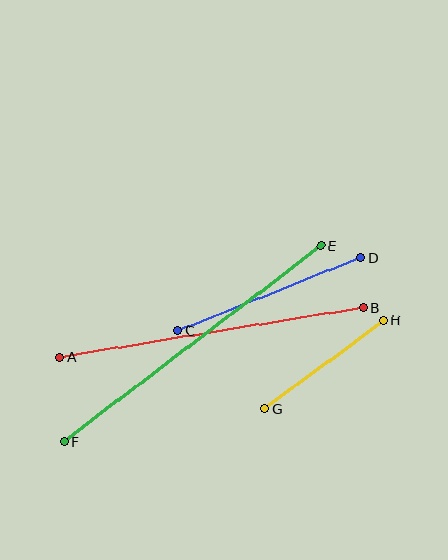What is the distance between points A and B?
The distance is approximately 307 pixels.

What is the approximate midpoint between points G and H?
The midpoint is at approximately (324, 364) pixels.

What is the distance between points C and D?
The distance is approximately 197 pixels.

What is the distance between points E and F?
The distance is approximately 323 pixels.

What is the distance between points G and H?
The distance is approximately 147 pixels.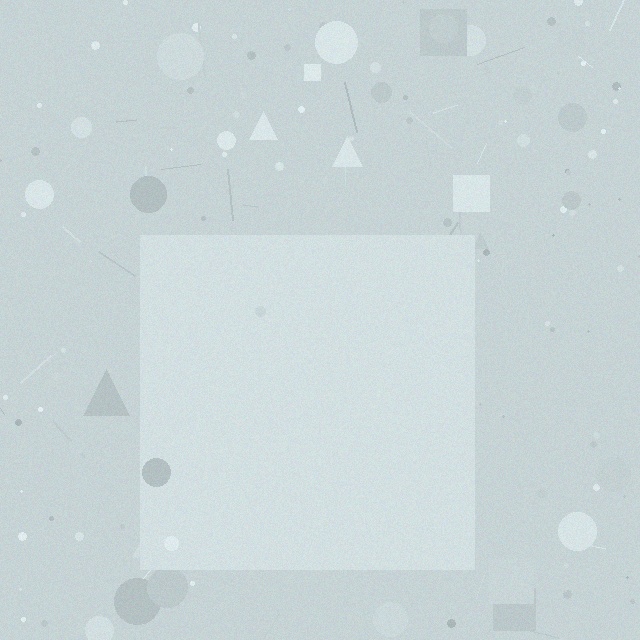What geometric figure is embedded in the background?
A square is embedded in the background.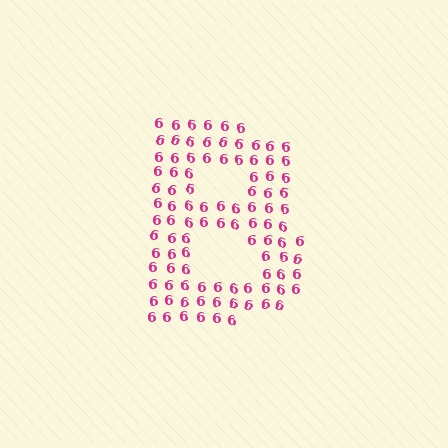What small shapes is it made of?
It is made of small digit 6's.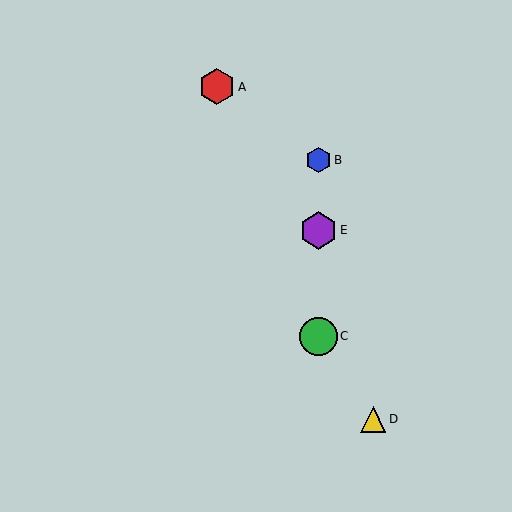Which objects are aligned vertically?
Objects B, C, E are aligned vertically.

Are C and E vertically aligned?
Yes, both are at x≈318.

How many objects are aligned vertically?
3 objects (B, C, E) are aligned vertically.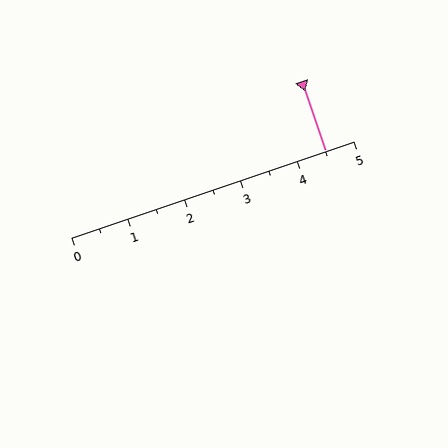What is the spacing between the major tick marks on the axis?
The major ticks are spaced 1 apart.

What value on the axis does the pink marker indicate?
The marker indicates approximately 4.5.